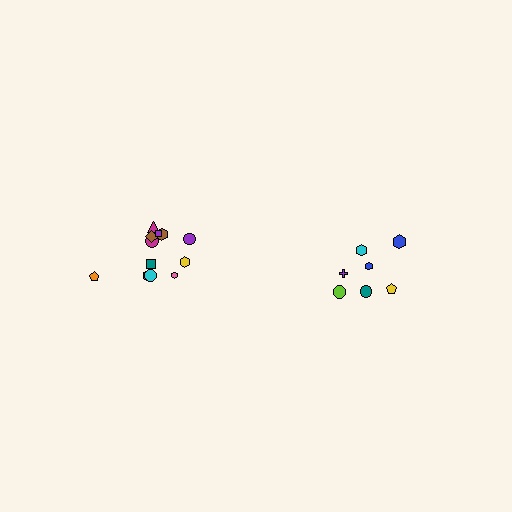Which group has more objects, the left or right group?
The left group.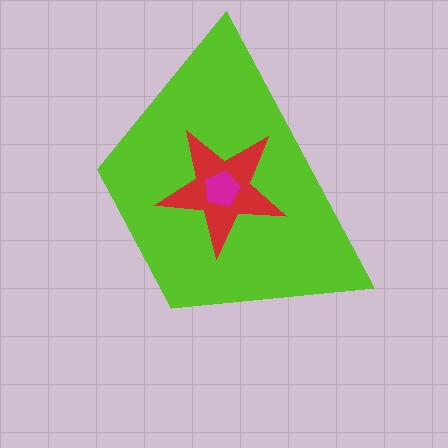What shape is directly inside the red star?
The magenta pentagon.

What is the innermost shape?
The magenta pentagon.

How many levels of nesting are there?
3.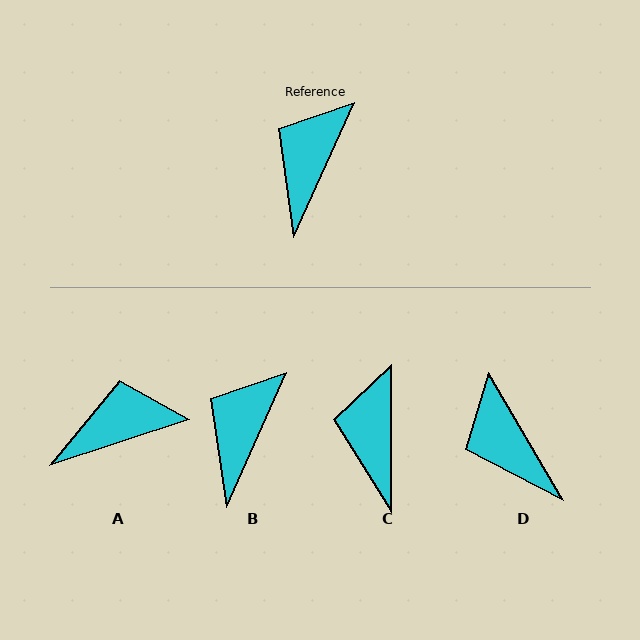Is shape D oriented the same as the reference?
No, it is off by about 54 degrees.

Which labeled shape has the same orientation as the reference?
B.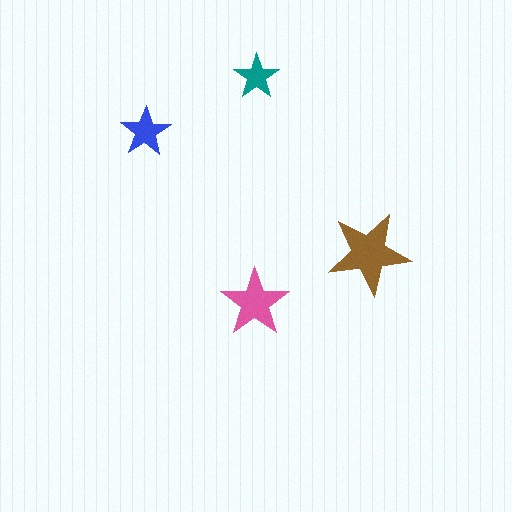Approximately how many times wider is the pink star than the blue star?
About 1.5 times wider.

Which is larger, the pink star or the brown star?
The brown one.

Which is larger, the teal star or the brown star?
The brown one.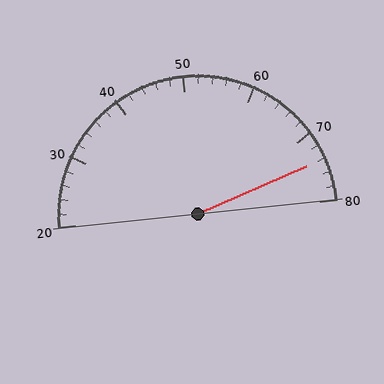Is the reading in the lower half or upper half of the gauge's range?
The reading is in the upper half of the range (20 to 80).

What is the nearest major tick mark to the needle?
The nearest major tick mark is 70.